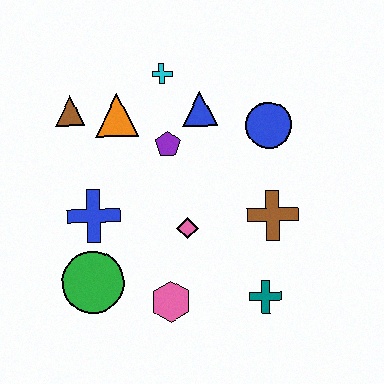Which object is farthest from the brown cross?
The brown triangle is farthest from the brown cross.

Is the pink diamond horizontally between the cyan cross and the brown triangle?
No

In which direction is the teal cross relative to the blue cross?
The teal cross is to the right of the blue cross.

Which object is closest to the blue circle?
The blue triangle is closest to the blue circle.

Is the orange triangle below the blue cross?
No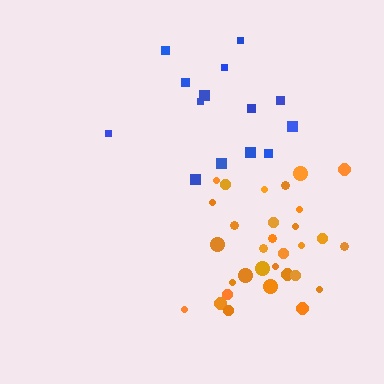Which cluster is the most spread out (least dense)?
Blue.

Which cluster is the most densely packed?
Orange.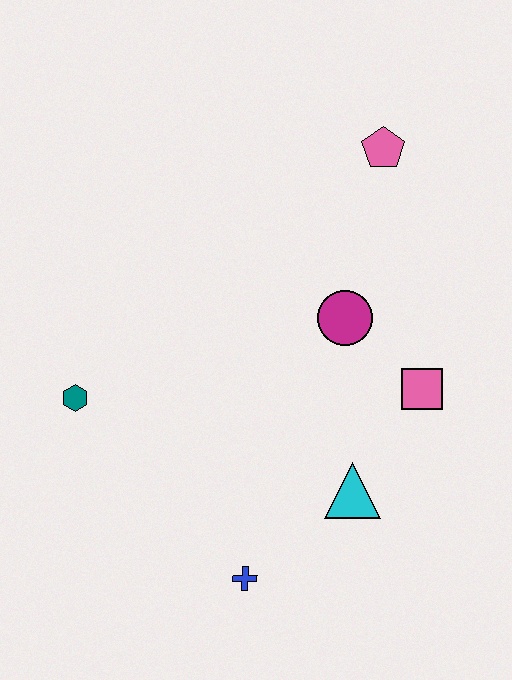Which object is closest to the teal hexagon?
The blue cross is closest to the teal hexagon.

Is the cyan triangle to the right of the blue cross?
Yes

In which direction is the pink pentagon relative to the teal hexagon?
The pink pentagon is to the right of the teal hexagon.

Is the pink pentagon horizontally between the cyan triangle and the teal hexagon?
No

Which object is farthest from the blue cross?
The pink pentagon is farthest from the blue cross.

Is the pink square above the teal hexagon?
Yes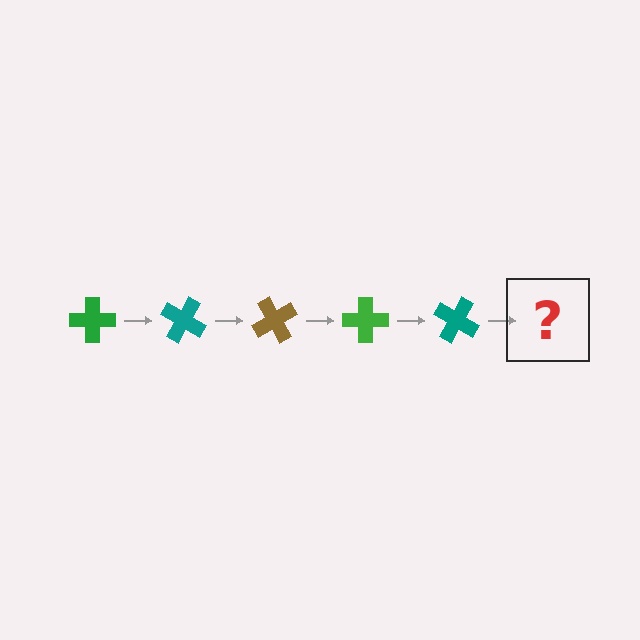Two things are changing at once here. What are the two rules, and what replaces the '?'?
The two rules are that it rotates 30 degrees each step and the color cycles through green, teal, and brown. The '?' should be a brown cross, rotated 150 degrees from the start.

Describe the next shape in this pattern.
It should be a brown cross, rotated 150 degrees from the start.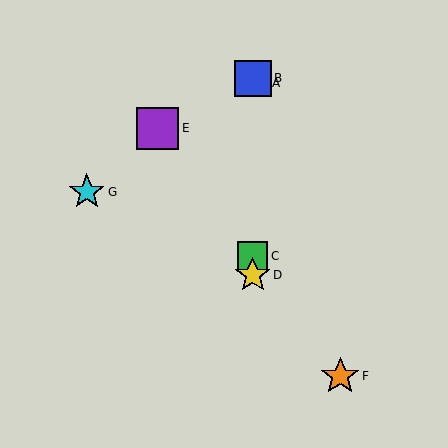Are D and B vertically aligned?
Yes, both are at x≈253.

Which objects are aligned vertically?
Objects A, B, C, D are aligned vertically.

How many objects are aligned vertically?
4 objects (A, B, C, D) are aligned vertically.